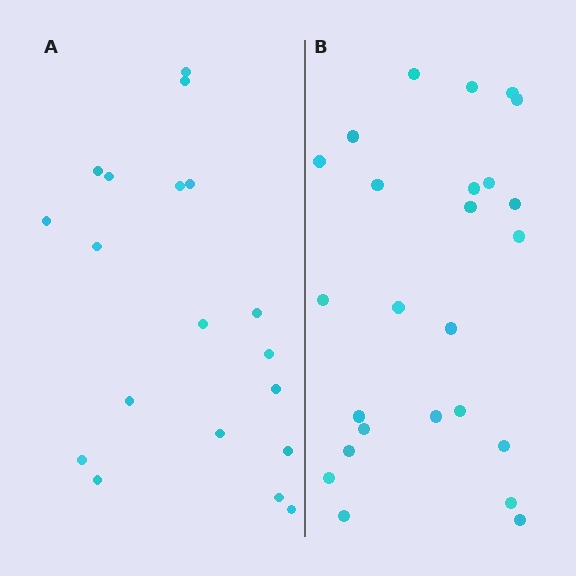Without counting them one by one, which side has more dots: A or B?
Region B (the right region) has more dots.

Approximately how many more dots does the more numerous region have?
Region B has about 6 more dots than region A.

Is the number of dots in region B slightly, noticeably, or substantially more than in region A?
Region B has noticeably more, but not dramatically so. The ratio is roughly 1.3 to 1.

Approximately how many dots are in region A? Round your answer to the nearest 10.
About 20 dots. (The exact count is 19, which rounds to 20.)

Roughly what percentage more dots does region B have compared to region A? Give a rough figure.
About 30% more.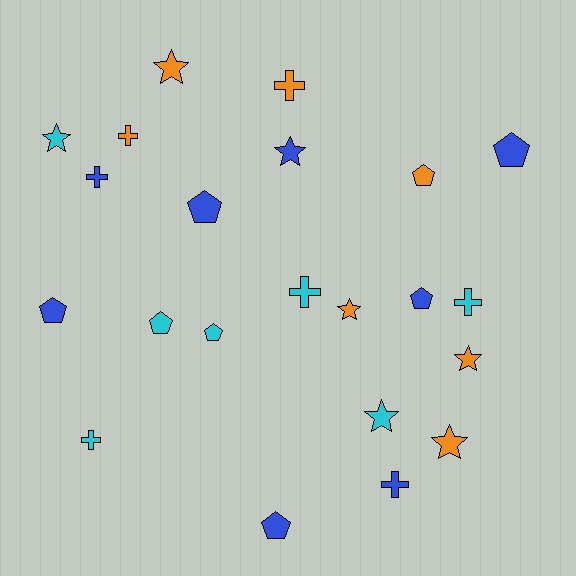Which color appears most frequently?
Blue, with 8 objects.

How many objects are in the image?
There are 22 objects.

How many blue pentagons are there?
There are 5 blue pentagons.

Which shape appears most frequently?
Pentagon, with 8 objects.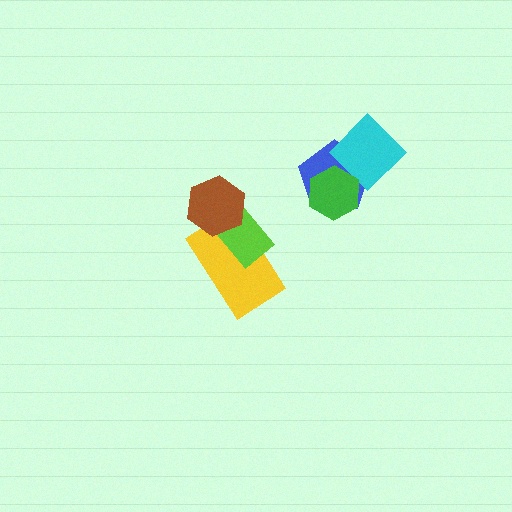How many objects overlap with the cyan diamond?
2 objects overlap with the cyan diamond.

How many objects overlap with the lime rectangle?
2 objects overlap with the lime rectangle.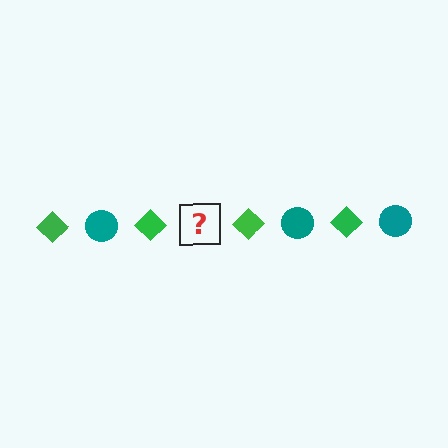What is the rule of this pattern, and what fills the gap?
The rule is that the pattern alternates between green diamond and teal circle. The gap should be filled with a teal circle.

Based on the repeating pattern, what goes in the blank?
The blank should be a teal circle.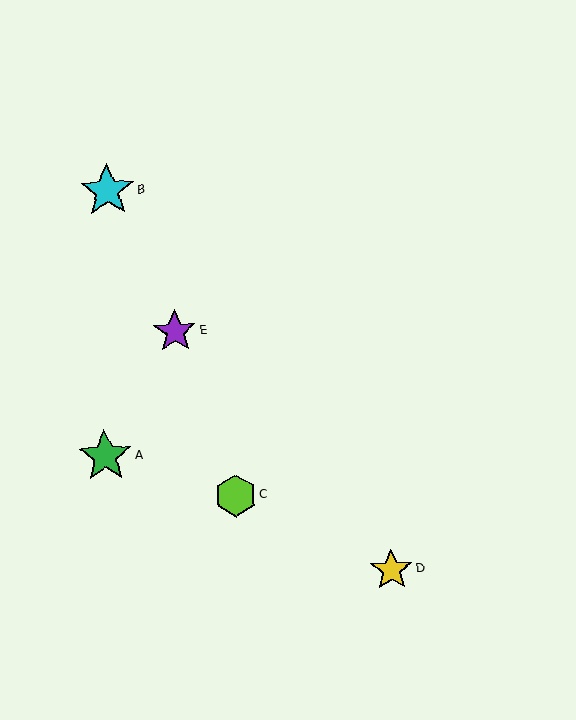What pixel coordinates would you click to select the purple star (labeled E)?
Click at (175, 332) to select the purple star E.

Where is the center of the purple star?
The center of the purple star is at (175, 332).